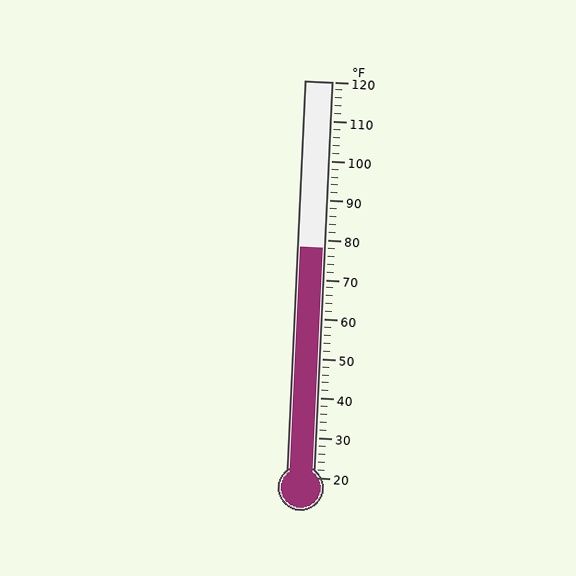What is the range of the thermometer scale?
The thermometer scale ranges from 20°F to 120°F.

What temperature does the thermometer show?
The thermometer shows approximately 78°F.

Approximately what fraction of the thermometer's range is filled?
The thermometer is filled to approximately 60% of its range.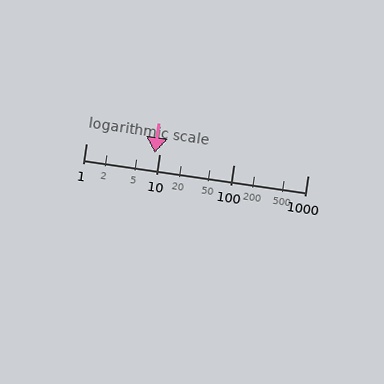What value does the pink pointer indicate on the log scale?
The pointer indicates approximately 8.4.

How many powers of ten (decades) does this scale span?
The scale spans 3 decades, from 1 to 1000.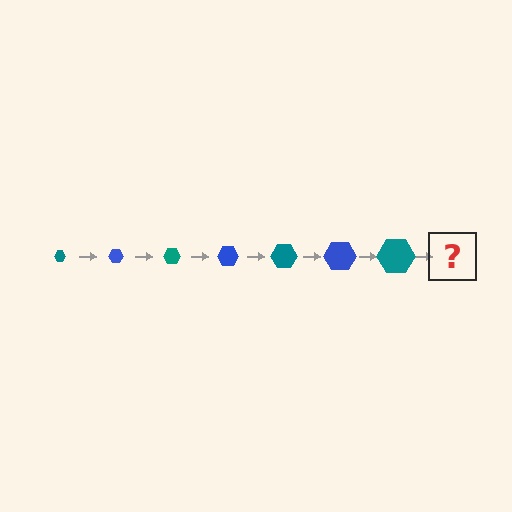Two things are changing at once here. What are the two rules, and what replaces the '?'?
The two rules are that the hexagon grows larger each step and the color cycles through teal and blue. The '?' should be a blue hexagon, larger than the previous one.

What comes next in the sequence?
The next element should be a blue hexagon, larger than the previous one.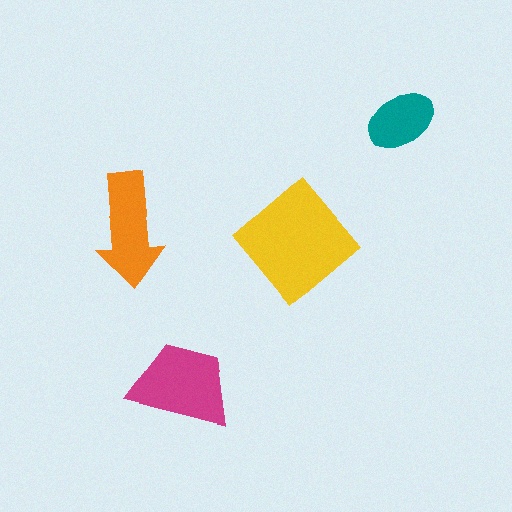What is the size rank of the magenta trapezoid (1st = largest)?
2nd.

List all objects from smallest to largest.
The teal ellipse, the orange arrow, the magenta trapezoid, the yellow diamond.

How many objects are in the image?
There are 4 objects in the image.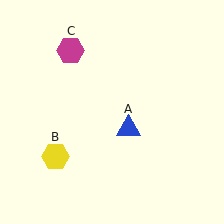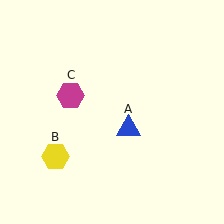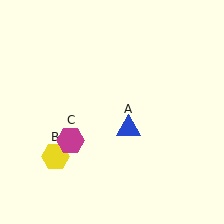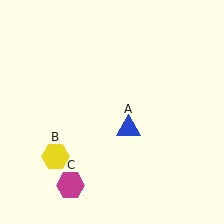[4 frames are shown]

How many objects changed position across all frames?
1 object changed position: magenta hexagon (object C).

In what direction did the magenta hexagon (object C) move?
The magenta hexagon (object C) moved down.